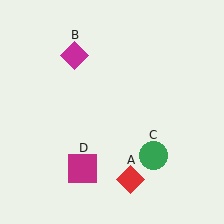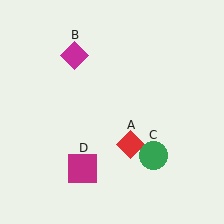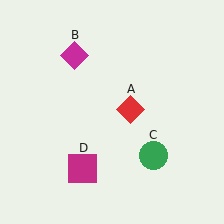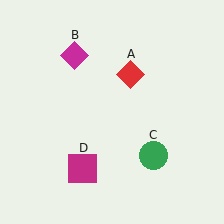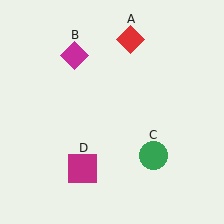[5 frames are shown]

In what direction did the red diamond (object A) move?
The red diamond (object A) moved up.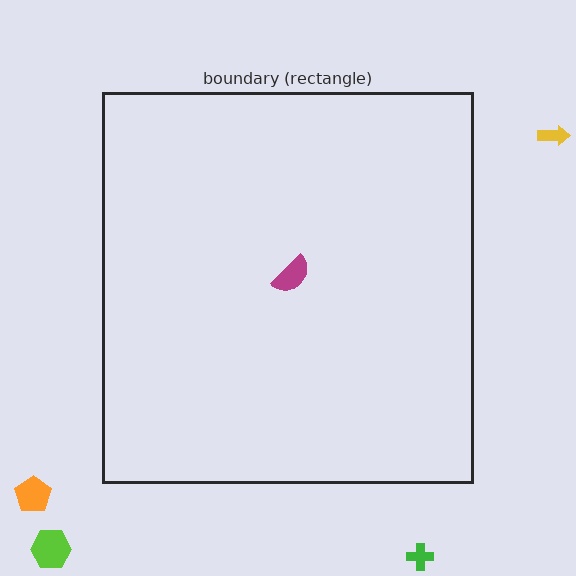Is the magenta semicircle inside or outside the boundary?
Inside.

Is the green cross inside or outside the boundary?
Outside.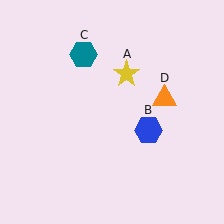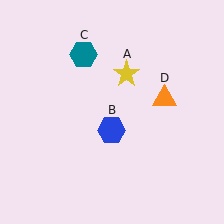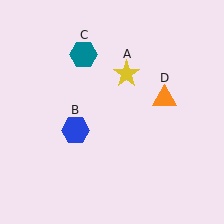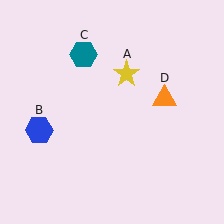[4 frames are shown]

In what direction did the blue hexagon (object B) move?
The blue hexagon (object B) moved left.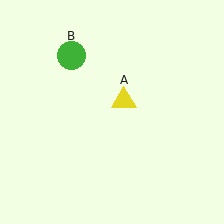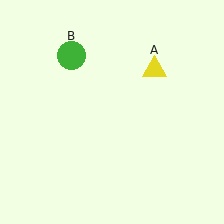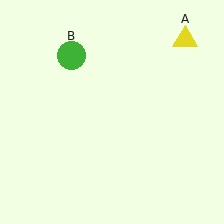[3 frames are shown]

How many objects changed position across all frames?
1 object changed position: yellow triangle (object A).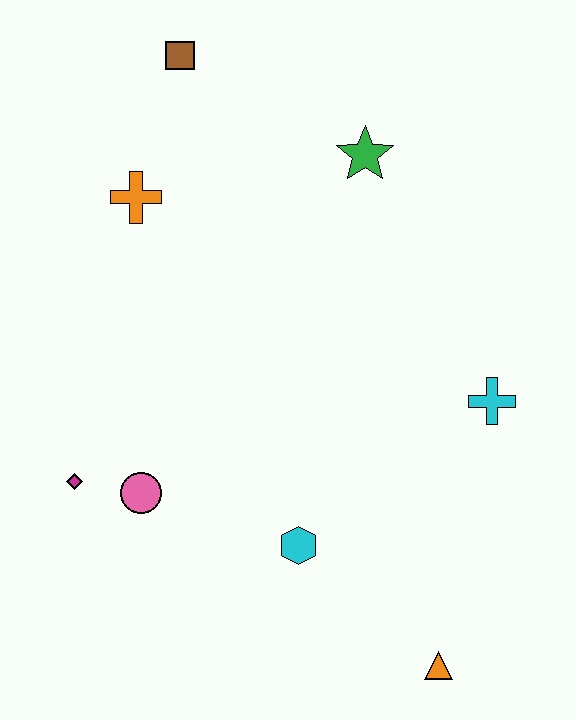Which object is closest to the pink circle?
The magenta diamond is closest to the pink circle.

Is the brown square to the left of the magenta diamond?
No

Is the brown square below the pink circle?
No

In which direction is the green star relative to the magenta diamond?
The green star is above the magenta diamond.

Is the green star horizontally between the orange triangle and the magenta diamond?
Yes